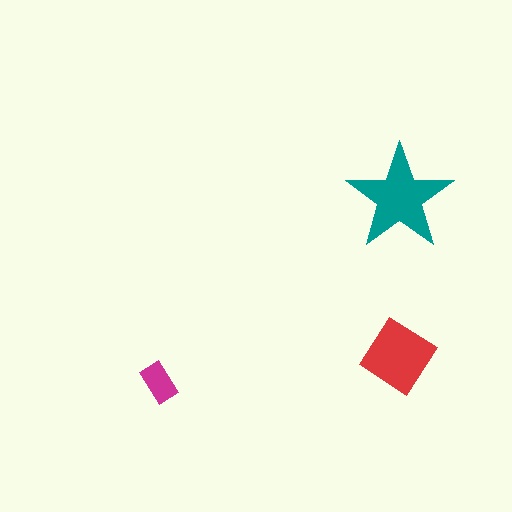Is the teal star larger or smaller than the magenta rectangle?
Larger.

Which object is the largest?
The teal star.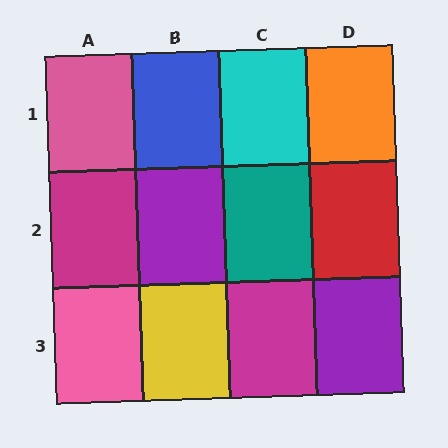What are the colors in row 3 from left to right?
Pink, yellow, magenta, purple.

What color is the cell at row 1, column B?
Blue.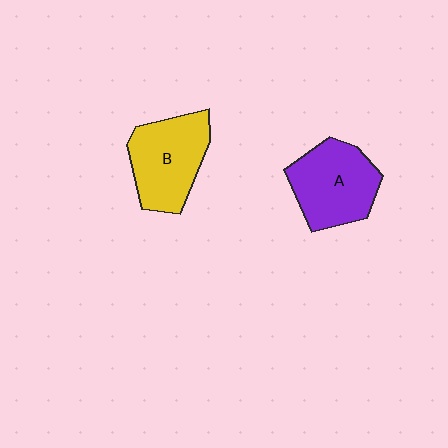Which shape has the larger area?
Shape A (purple).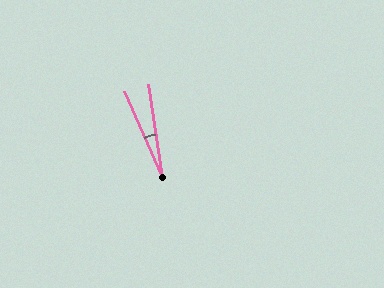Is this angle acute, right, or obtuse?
It is acute.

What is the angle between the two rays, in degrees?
Approximately 15 degrees.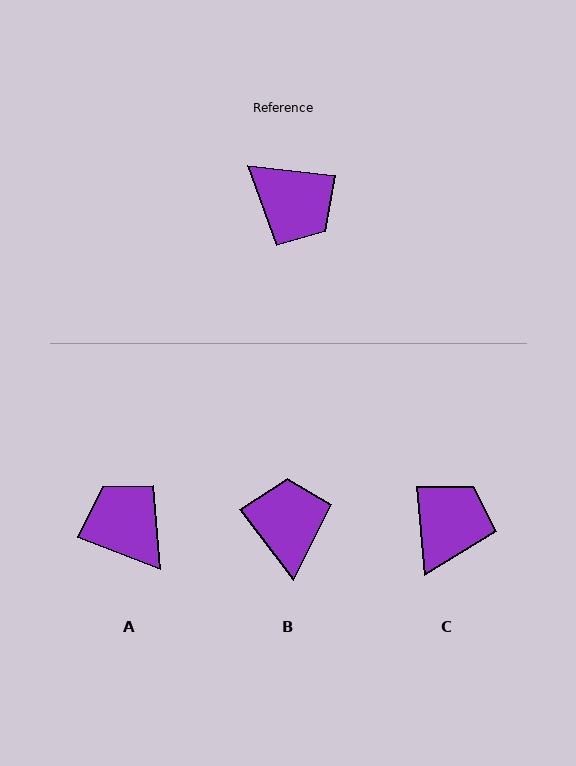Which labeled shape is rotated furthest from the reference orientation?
A, about 165 degrees away.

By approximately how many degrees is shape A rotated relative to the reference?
Approximately 165 degrees counter-clockwise.